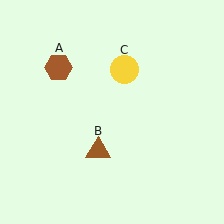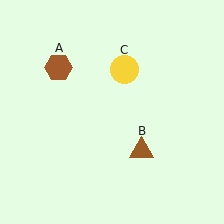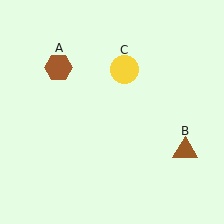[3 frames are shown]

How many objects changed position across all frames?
1 object changed position: brown triangle (object B).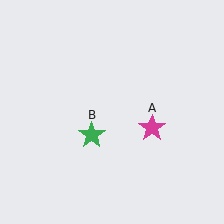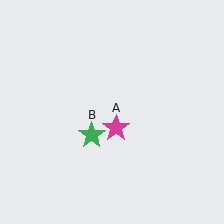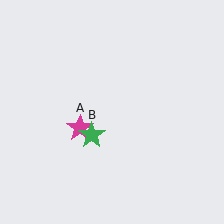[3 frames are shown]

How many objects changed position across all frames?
1 object changed position: magenta star (object A).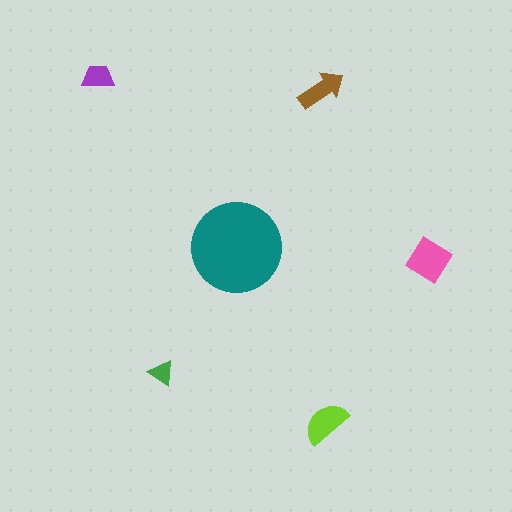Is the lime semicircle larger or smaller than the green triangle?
Larger.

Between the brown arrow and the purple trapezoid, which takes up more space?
The brown arrow.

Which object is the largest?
The teal circle.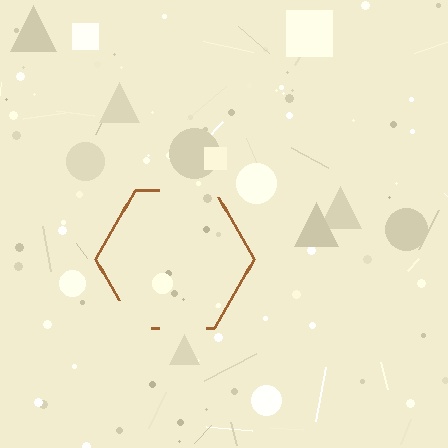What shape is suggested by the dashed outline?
The dashed outline suggests a hexagon.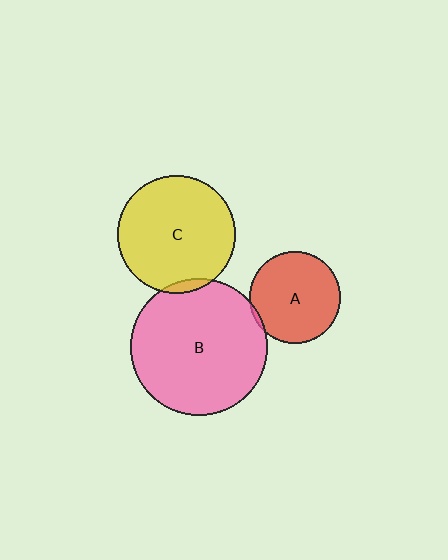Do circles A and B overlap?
Yes.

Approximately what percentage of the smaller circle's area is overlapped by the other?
Approximately 5%.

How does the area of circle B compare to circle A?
Approximately 2.2 times.